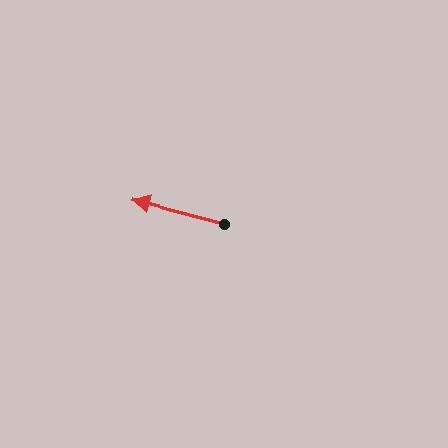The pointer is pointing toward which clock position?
Roughly 9 o'clock.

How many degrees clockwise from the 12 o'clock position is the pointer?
Approximately 285 degrees.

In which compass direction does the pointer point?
West.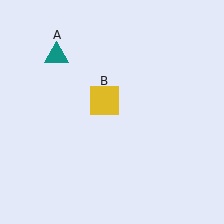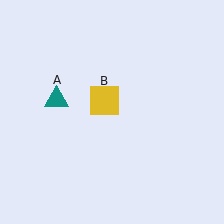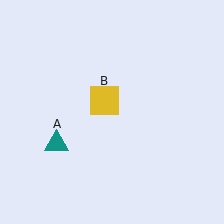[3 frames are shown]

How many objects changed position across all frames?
1 object changed position: teal triangle (object A).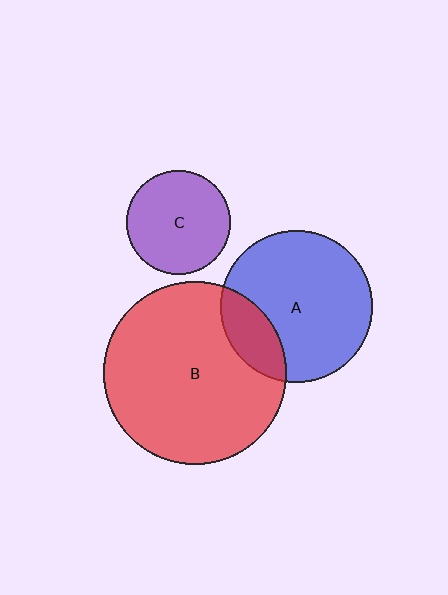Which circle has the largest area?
Circle B (red).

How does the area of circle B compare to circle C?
Approximately 3.1 times.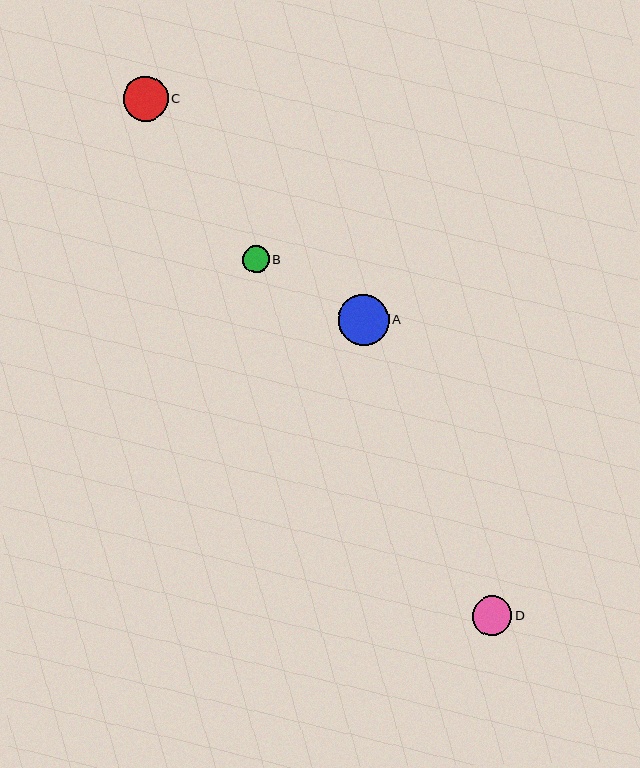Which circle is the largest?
Circle A is the largest with a size of approximately 50 pixels.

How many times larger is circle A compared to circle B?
Circle A is approximately 1.9 times the size of circle B.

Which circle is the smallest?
Circle B is the smallest with a size of approximately 27 pixels.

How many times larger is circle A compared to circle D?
Circle A is approximately 1.3 times the size of circle D.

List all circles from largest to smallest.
From largest to smallest: A, C, D, B.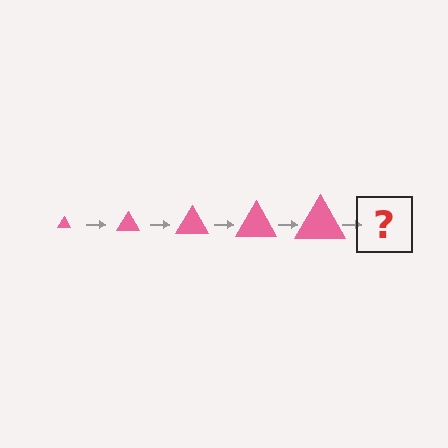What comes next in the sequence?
The next element should be a pink triangle, larger than the previous one.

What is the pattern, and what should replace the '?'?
The pattern is that the triangle gets progressively larger each step. The '?' should be a pink triangle, larger than the previous one.